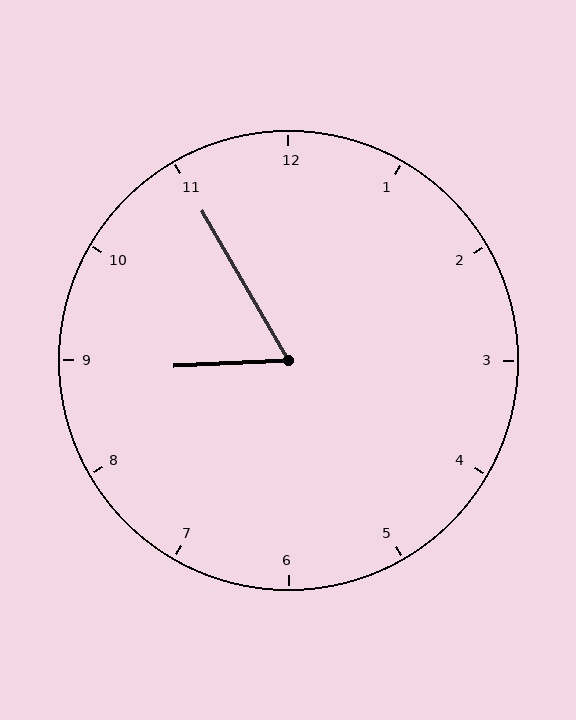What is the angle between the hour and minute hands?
Approximately 62 degrees.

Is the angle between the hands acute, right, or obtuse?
It is acute.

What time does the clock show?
8:55.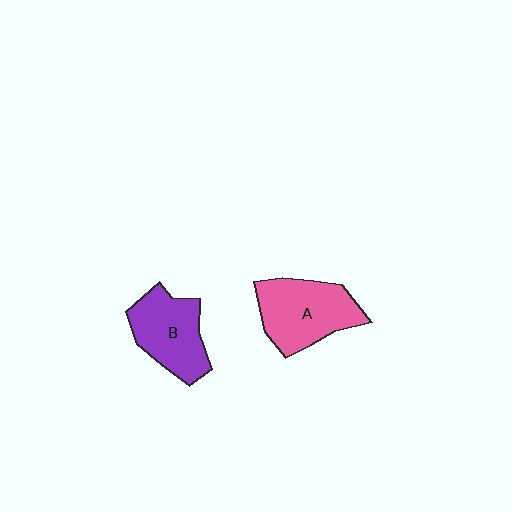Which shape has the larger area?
Shape A (pink).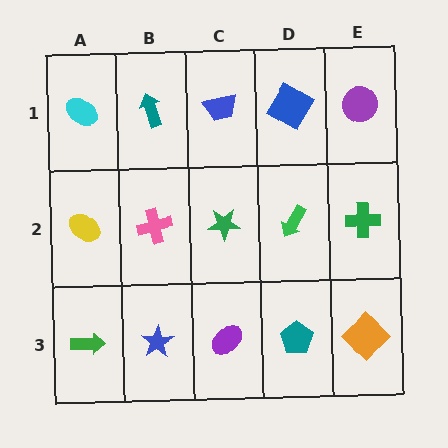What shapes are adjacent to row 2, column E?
A purple circle (row 1, column E), an orange diamond (row 3, column E), a green arrow (row 2, column D).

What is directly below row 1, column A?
A yellow ellipse.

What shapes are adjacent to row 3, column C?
A green star (row 2, column C), a blue star (row 3, column B), a teal pentagon (row 3, column D).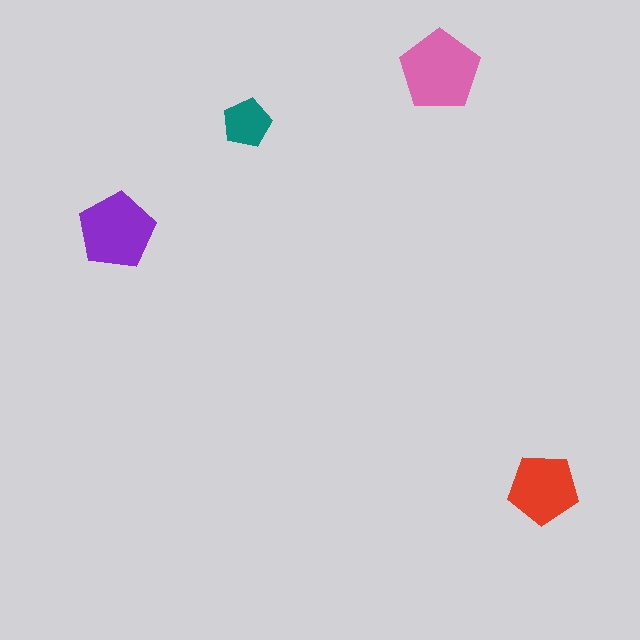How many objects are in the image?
There are 4 objects in the image.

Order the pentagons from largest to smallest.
the pink one, the purple one, the red one, the teal one.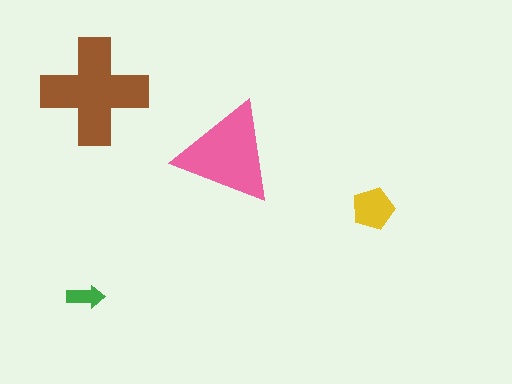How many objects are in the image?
There are 4 objects in the image.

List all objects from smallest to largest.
The green arrow, the yellow pentagon, the pink triangle, the brown cross.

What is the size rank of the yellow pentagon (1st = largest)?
3rd.